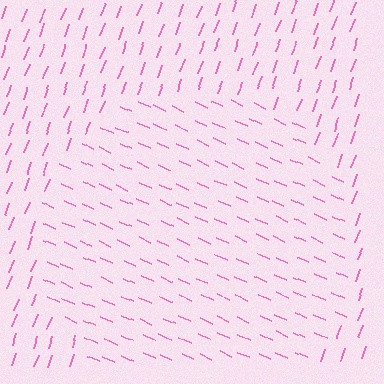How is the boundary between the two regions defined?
The boundary is defined purely by a change in line orientation (approximately 85 degrees difference). All lines are the same color and thickness.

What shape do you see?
I see a circle.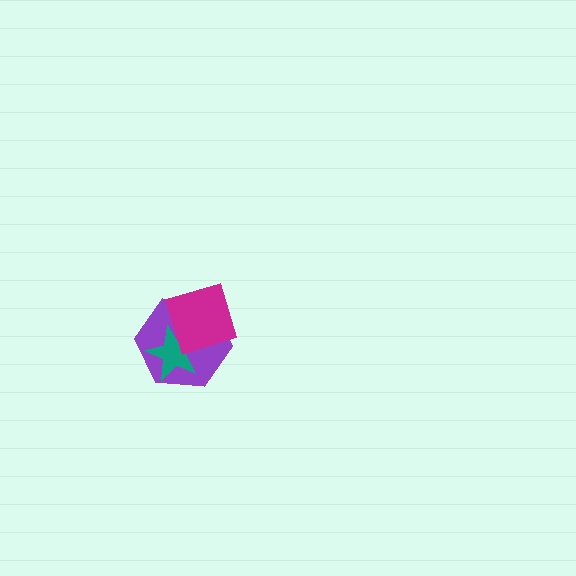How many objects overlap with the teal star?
2 objects overlap with the teal star.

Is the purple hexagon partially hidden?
Yes, it is partially covered by another shape.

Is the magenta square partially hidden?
No, no other shape covers it.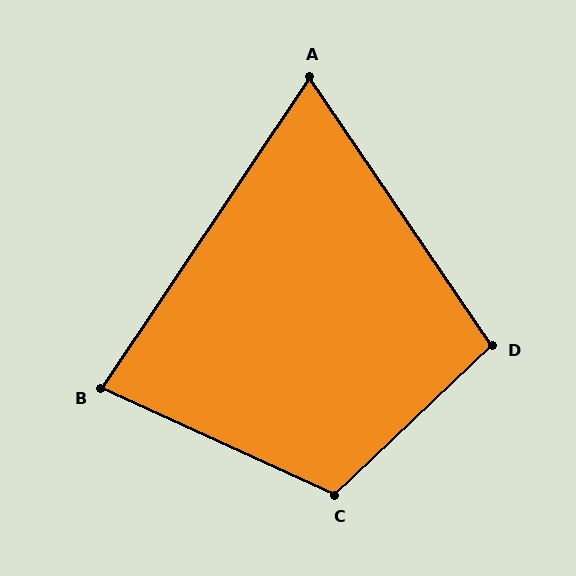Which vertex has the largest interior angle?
C, at approximately 112 degrees.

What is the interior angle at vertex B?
Approximately 81 degrees (acute).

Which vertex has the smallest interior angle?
A, at approximately 68 degrees.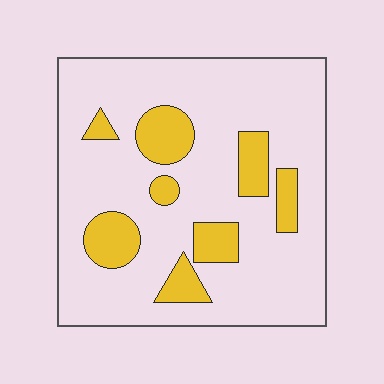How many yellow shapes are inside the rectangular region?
8.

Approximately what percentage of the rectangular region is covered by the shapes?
Approximately 20%.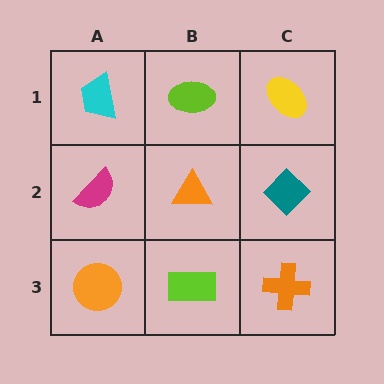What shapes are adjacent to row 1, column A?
A magenta semicircle (row 2, column A), a lime ellipse (row 1, column B).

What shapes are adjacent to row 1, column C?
A teal diamond (row 2, column C), a lime ellipse (row 1, column B).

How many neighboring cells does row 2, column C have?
3.